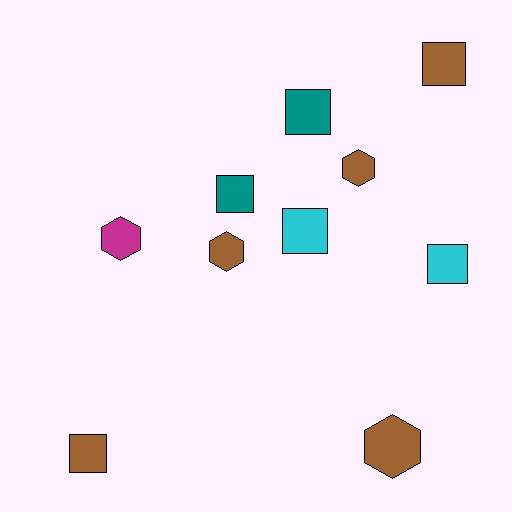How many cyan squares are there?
There are 2 cyan squares.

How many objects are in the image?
There are 10 objects.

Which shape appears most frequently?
Square, with 6 objects.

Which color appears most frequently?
Brown, with 5 objects.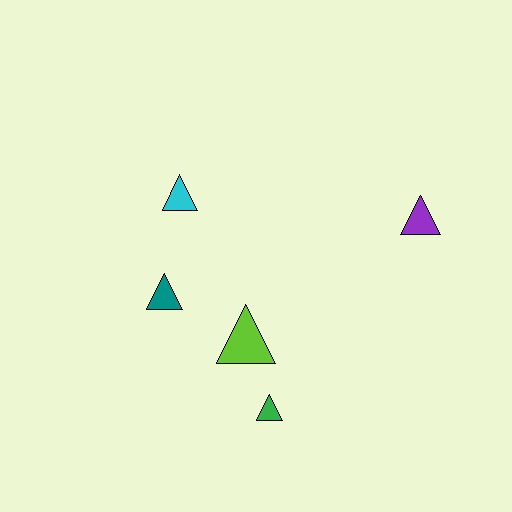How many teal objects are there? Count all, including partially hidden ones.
There is 1 teal object.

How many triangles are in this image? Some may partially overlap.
There are 5 triangles.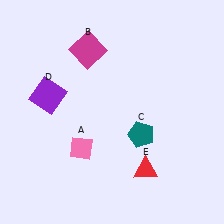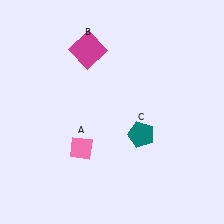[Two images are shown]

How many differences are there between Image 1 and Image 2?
There are 2 differences between the two images.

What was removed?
The purple square (D), the red triangle (E) were removed in Image 2.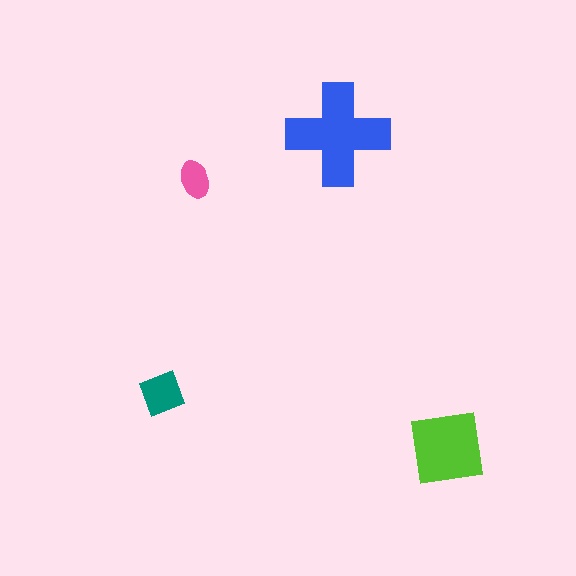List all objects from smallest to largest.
The pink ellipse, the teal diamond, the lime square, the blue cross.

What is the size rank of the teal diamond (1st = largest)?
3rd.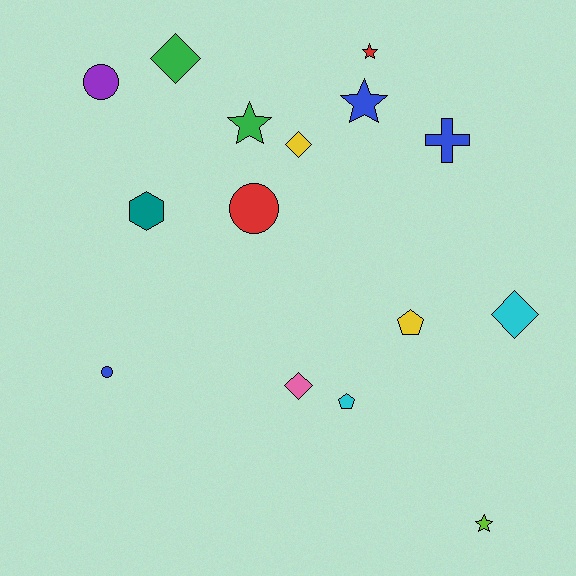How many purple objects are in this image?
There is 1 purple object.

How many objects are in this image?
There are 15 objects.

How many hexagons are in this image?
There is 1 hexagon.